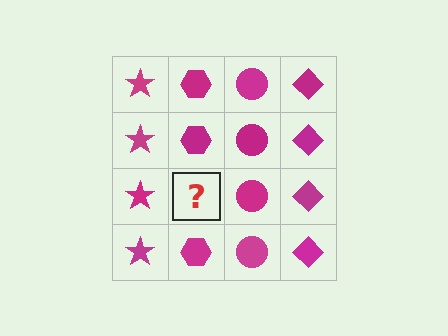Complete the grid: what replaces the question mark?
The question mark should be replaced with a magenta hexagon.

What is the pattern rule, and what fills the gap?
The rule is that each column has a consistent shape. The gap should be filled with a magenta hexagon.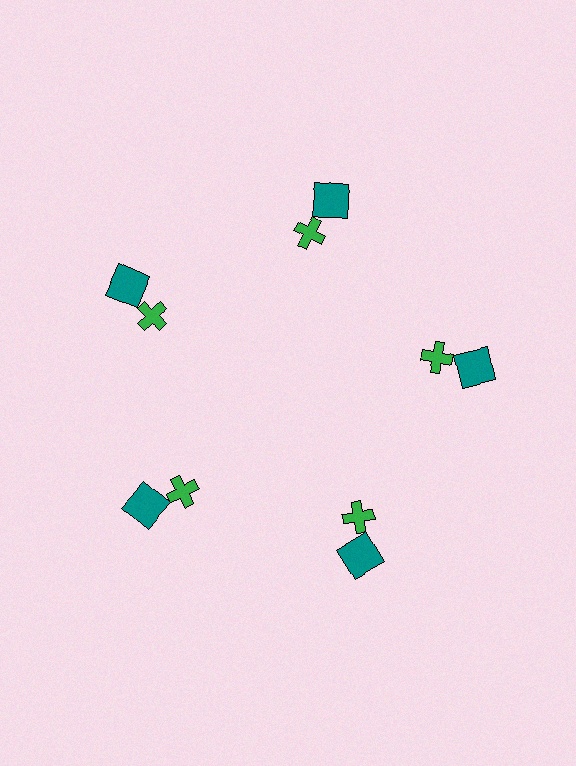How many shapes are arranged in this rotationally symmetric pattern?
There are 10 shapes, arranged in 5 groups of 2.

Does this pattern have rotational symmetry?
Yes, this pattern has 5-fold rotational symmetry. It looks the same after rotating 72 degrees around the center.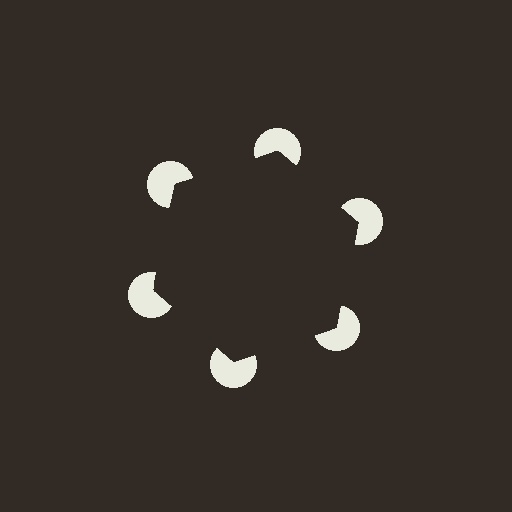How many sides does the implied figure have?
6 sides.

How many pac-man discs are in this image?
There are 6 — one at each vertex of the illusory hexagon.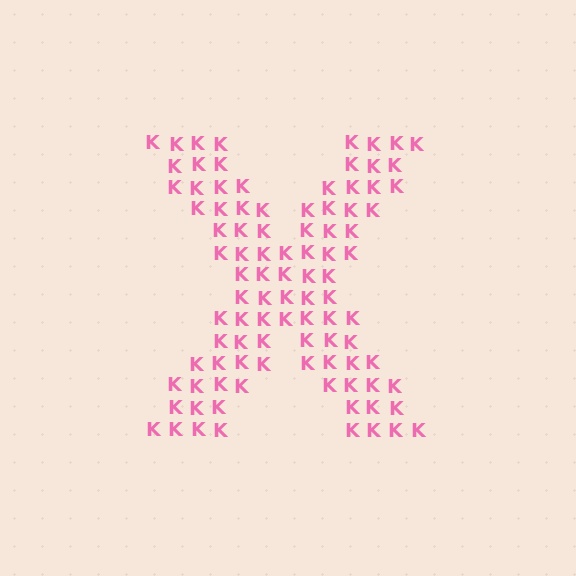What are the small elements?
The small elements are letter K's.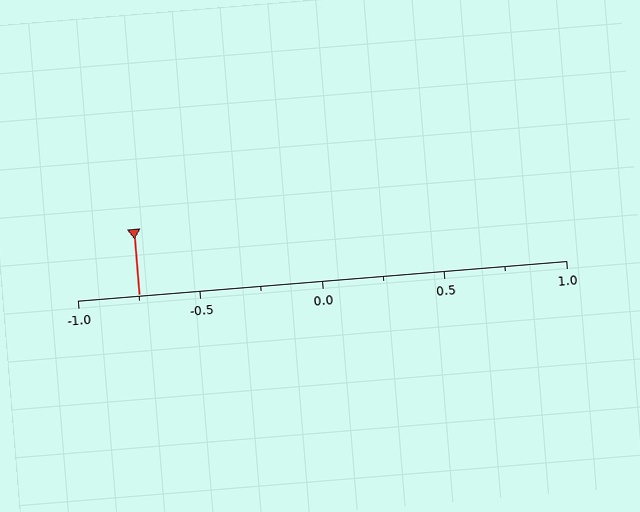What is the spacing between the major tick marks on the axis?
The major ticks are spaced 0.5 apart.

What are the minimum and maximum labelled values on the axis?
The axis runs from -1.0 to 1.0.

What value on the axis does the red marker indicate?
The marker indicates approximately -0.75.